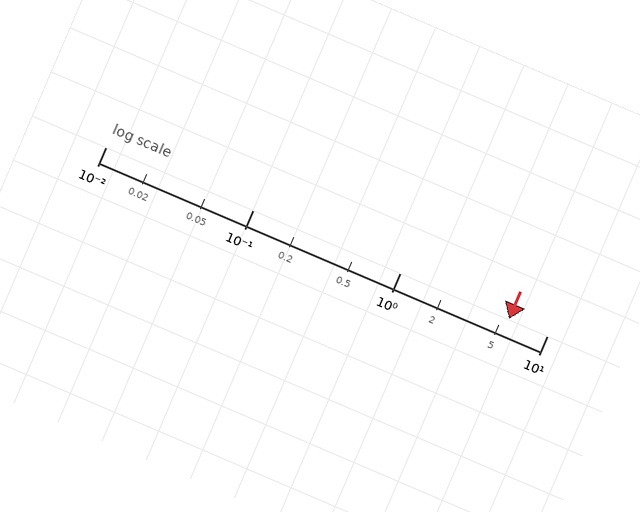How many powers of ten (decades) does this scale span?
The scale spans 3 decades, from 0.01 to 10.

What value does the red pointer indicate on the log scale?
The pointer indicates approximately 5.5.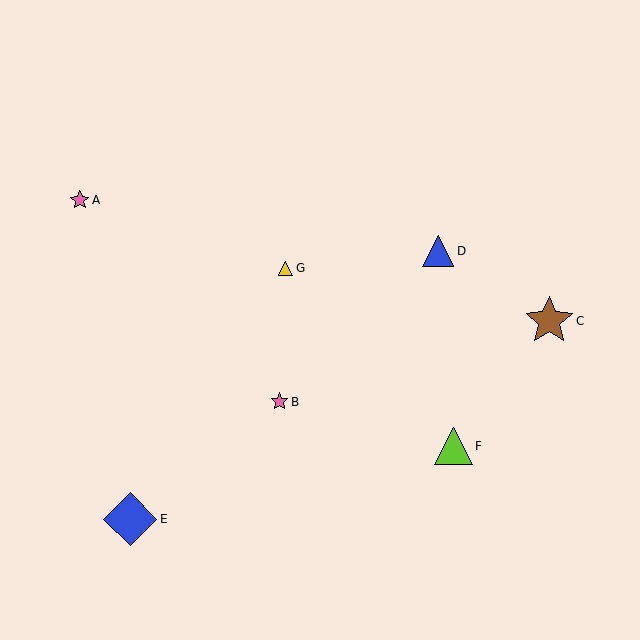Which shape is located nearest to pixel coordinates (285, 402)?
The pink star (labeled B) at (279, 402) is nearest to that location.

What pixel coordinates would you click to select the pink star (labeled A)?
Click at (80, 200) to select the pink star A.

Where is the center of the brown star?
The center of the brown star is at (549, 321).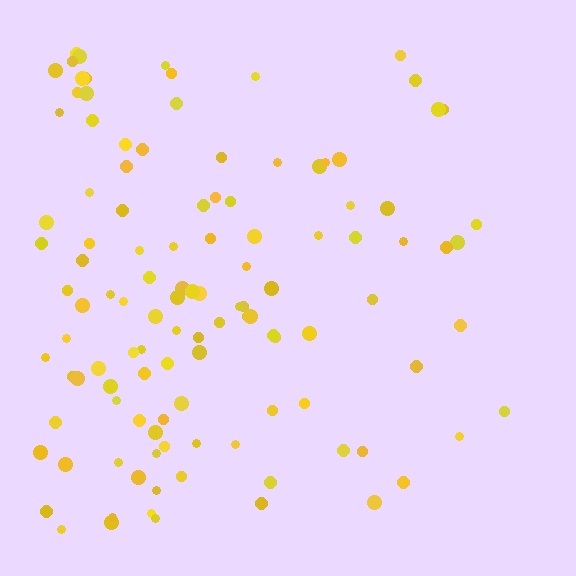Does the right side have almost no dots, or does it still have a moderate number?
Still a moderate number, just noticeably fewer than the left.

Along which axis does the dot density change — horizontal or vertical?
Horizontal.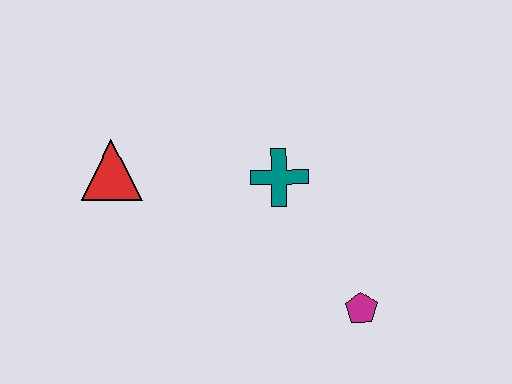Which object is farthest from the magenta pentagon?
The red triangle is farthest from the magenta pentagon.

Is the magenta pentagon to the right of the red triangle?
Yes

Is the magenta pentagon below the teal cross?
Yes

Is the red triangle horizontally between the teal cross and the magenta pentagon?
No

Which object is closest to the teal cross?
The magenta pentagon is closest to the teal cross.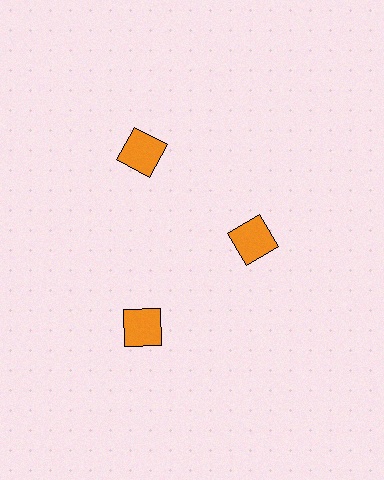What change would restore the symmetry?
The symmetry would be restored by moving it outward, back onto the ring so that all 3 squares sit at equal angles and equal distance from the center.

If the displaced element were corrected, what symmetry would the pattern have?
It would have 3-fold rotational symmetry — the pattern would map onto itself every 120 degrees.